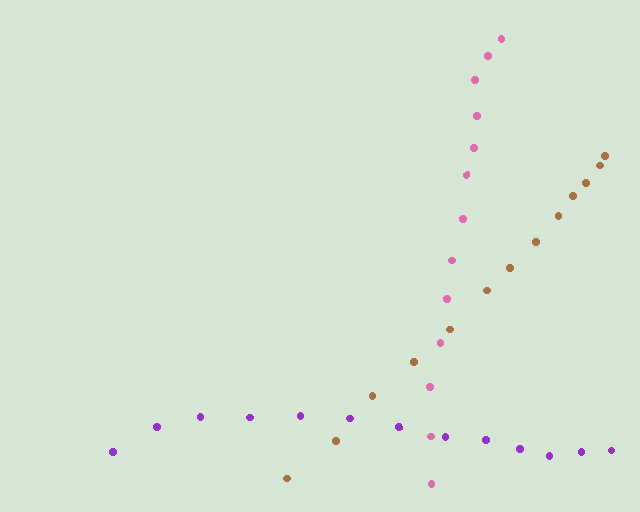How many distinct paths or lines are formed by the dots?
There are 3 distinct paths.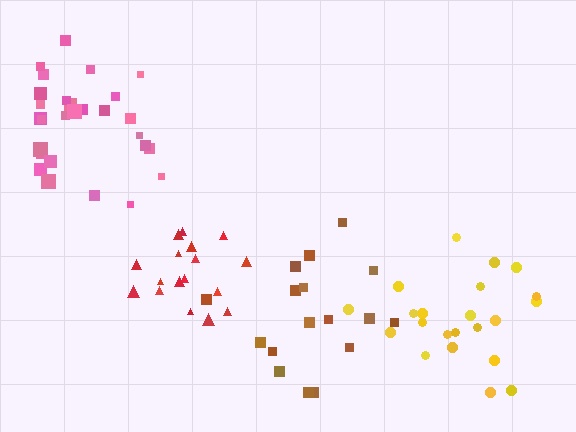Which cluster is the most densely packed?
Red.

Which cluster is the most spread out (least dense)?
Brown.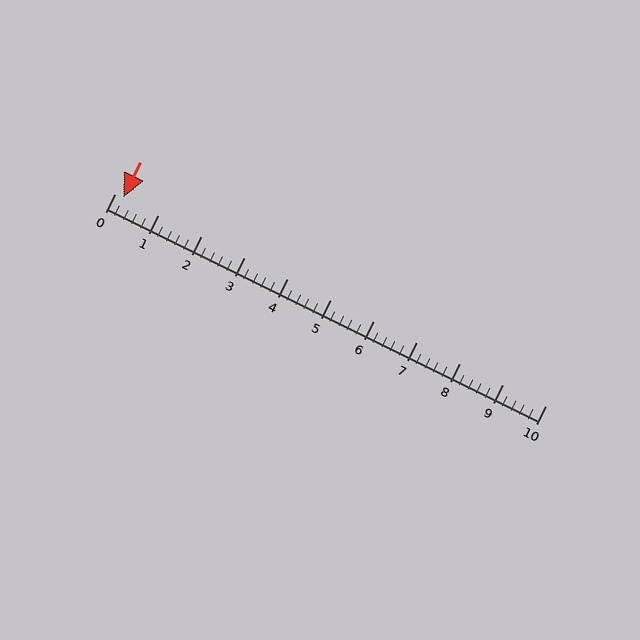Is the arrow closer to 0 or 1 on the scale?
The arrow is closer to 0.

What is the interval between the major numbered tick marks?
The major tick marks are spaced 1 units apart.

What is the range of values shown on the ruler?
The ruler shows values from 0 to 10.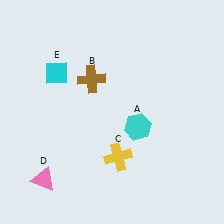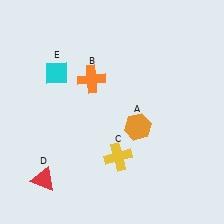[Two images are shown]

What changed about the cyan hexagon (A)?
In Image 1, A is cyan. In Image 2, it changed to orange.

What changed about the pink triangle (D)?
In Image 1, D is pink. In Image 2, it changed to red.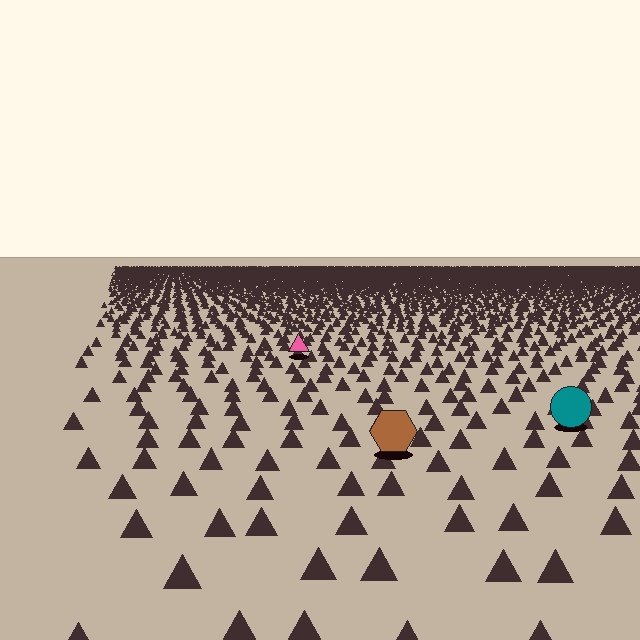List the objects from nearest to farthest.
From nearest to farthest: the brown hexagon, the teal circle, the pink triangle.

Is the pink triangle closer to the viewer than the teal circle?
No. The teal circle is closer — you can tell from the texture gradient: the ground texture is coarser near it.